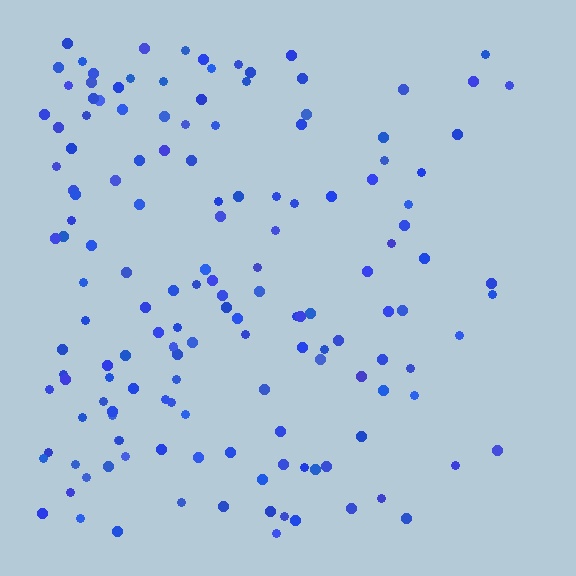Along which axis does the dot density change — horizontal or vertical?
Horizontal.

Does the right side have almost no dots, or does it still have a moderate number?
Still a moderate number, just noticeably fewer than the left.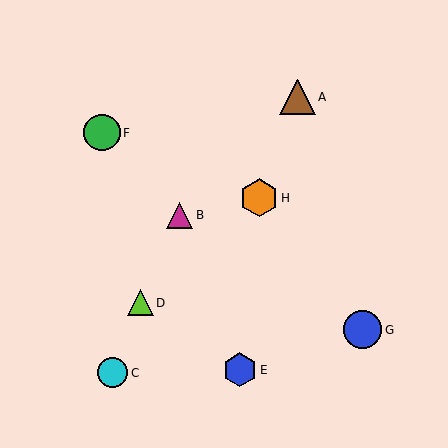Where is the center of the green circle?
The center of the green circle is at (102, 133).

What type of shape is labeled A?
Shape A is a brown triangle.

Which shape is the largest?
The blue circle (labeled G) is the largest.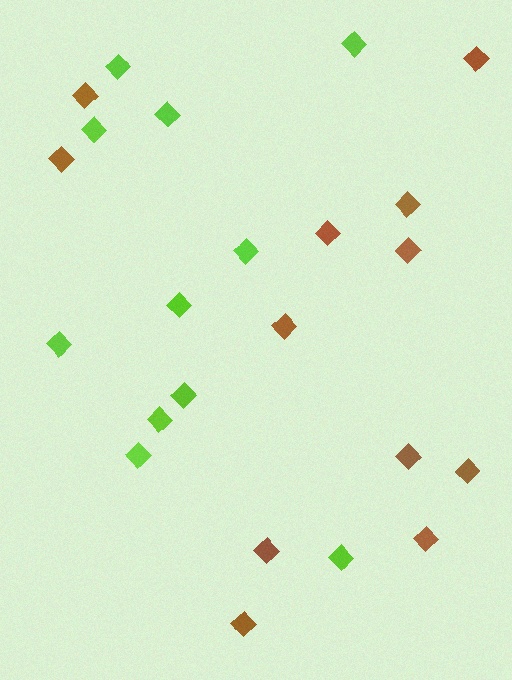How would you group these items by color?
There are 2 groups: one group of lime diamonds (11) and one group of brown diamonds (12).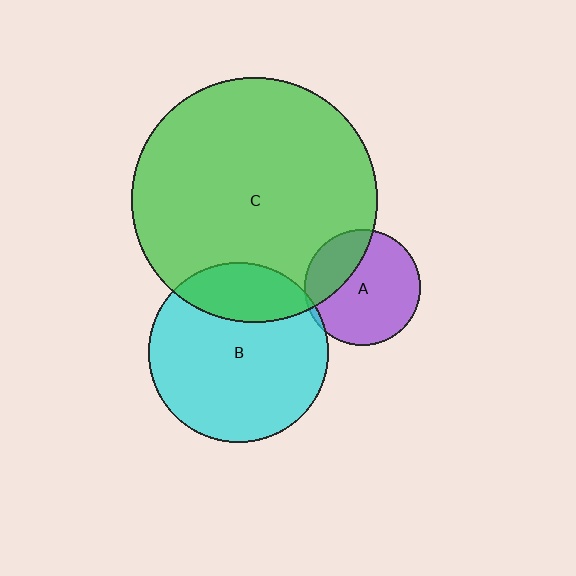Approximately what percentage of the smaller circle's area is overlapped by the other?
Approximately 25%.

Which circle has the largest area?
Circle C (green).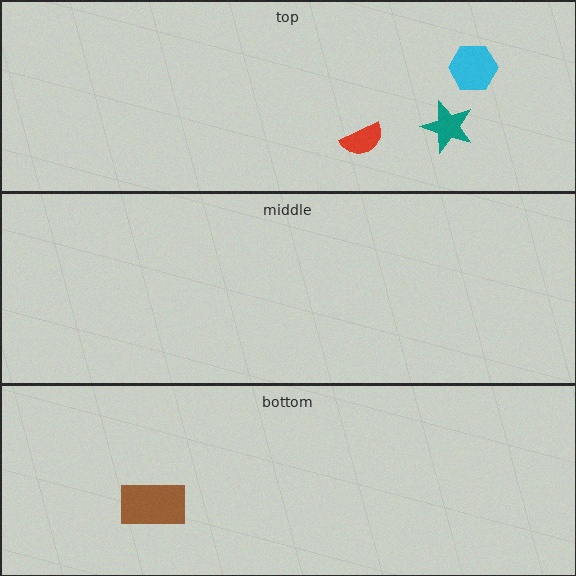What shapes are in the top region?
The cyan hexagon, the red semicircle, the teal star.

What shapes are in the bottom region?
The brown rectangle.